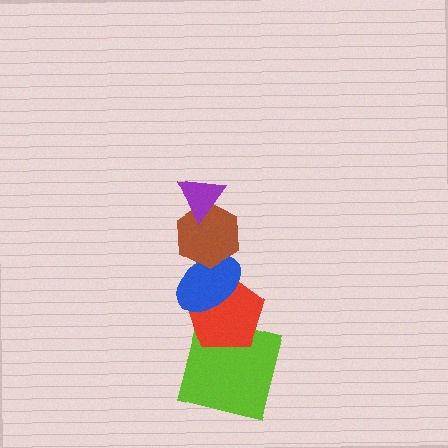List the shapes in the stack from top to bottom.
From top to bottom: the purple triangle, the brown hexagon, the blue ellipse, the red pentagon, the lime square.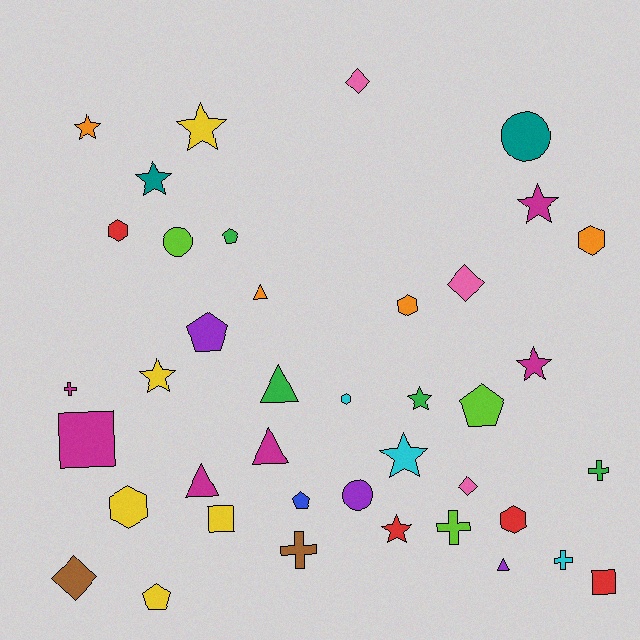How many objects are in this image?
There are 40 objects.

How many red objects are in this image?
There are 4 red objects.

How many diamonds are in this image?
There are 4 diamonds.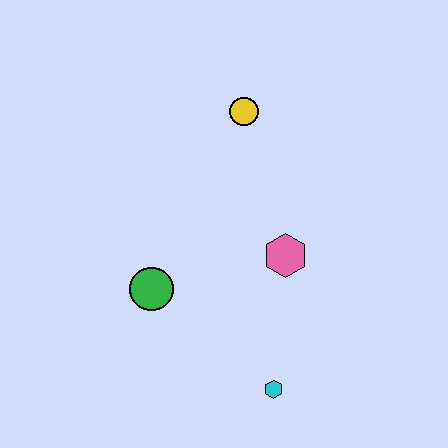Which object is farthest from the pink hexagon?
The yellow circle is farthest from the pink hexagon.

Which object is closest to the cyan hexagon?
The pink hexagon is closest to the cyan hexagon.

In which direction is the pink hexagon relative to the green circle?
The pink hexagon is to the right of the green circle.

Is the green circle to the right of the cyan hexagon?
No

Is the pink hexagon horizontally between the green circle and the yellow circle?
No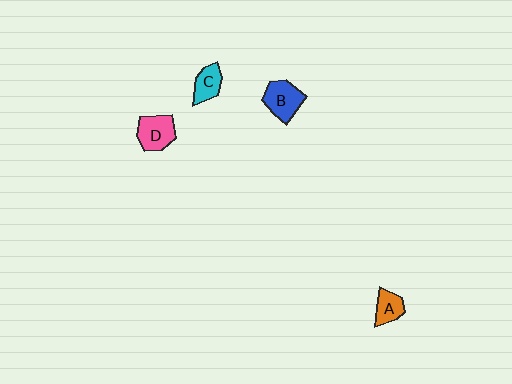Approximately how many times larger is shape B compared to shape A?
Approximately 1.5 times.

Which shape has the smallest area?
Shape A (orange).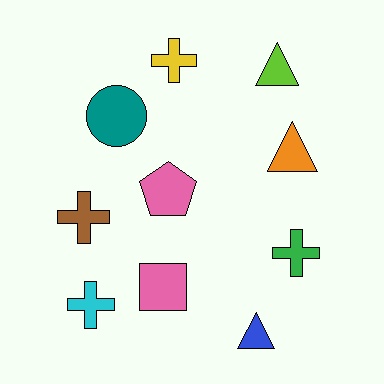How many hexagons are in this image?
There are no hexagons.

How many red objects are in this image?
There are no red objects.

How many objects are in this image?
There are 10 objects.